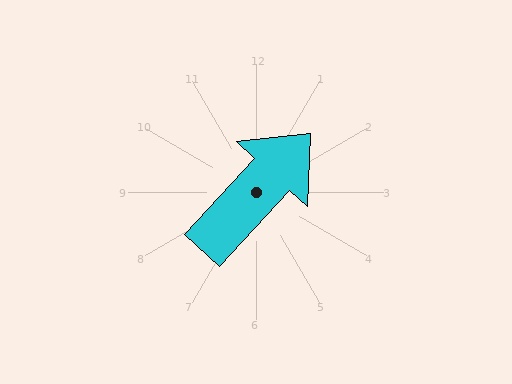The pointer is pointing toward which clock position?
Roughly 1 o'clock.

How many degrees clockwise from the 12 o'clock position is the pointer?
Approximately 43 degrees.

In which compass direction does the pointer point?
Northeast.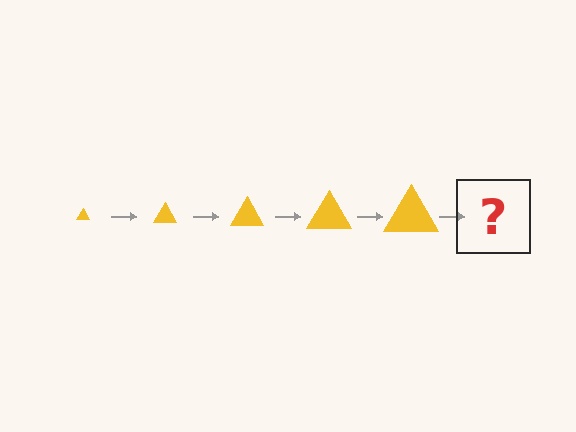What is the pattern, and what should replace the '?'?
The pattern is that the triangle gets progressively larger each step. The '?' should be a yellow triangle, larger than the previous one.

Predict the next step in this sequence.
The next step is a yellow triangle, larger than the previous one.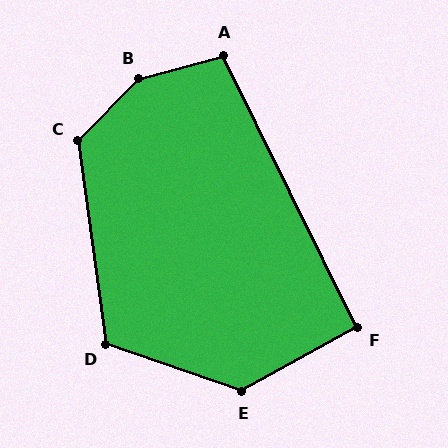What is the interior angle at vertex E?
Approximately 132 degrees (obtuse).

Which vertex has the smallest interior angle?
F, at approximately 93 degrees.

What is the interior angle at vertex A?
Approximately 101 degrees (obtuse).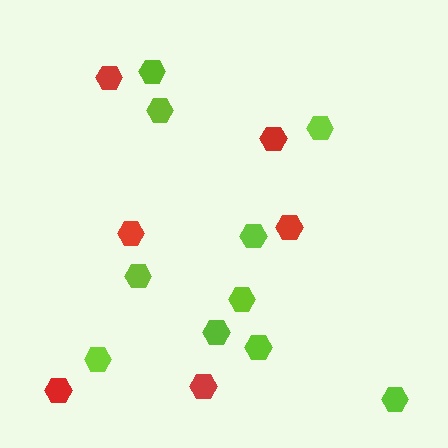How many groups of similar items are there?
There are 2 groups: one group of lime hexagons (10) and one group of red hexagons (6).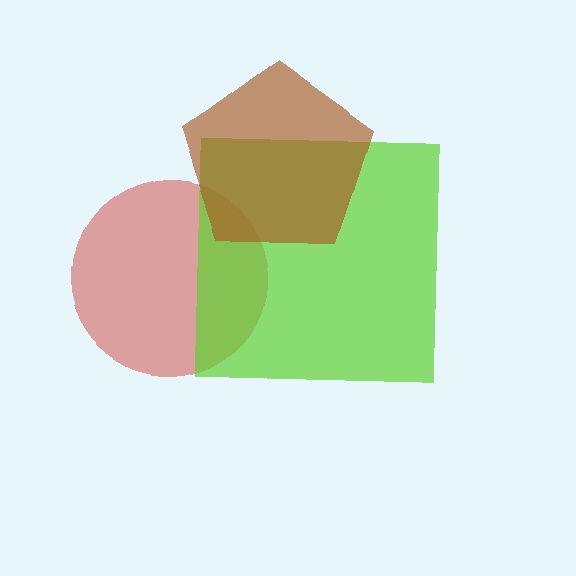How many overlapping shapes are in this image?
There are 3 overlapping shapes in the image.